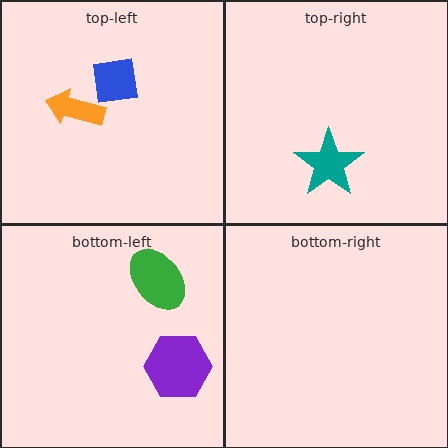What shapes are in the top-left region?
The blue square, the orange arrow.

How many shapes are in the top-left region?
2.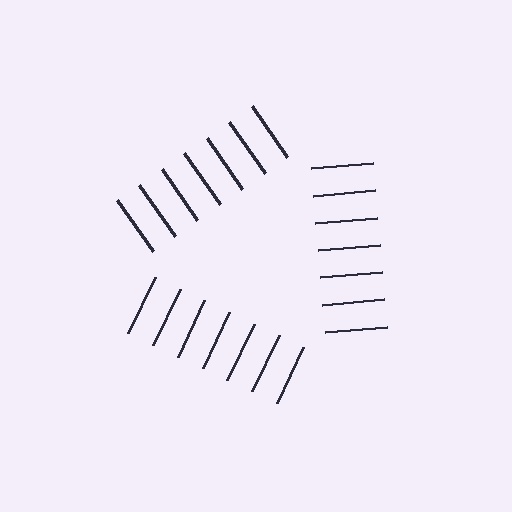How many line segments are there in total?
21 — 7 along each of the 3 edges.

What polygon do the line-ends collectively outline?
An illusory triangle — the line segments terminate on its edges but no continuous stroke is drawn.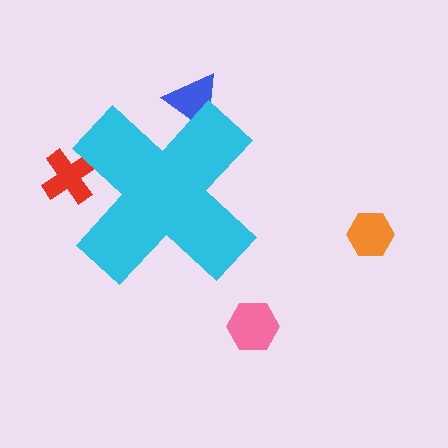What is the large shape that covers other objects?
A cyan cross.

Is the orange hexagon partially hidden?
No, the orange hexagon is fully visible.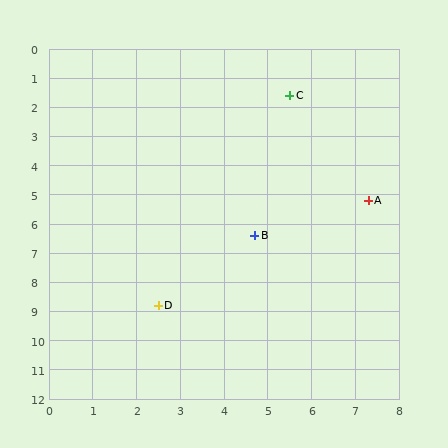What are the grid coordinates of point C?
Point C is at approximately (5.5, 1.6).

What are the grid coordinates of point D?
Point D is at approximately (2.5, 8.8).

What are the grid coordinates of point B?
Point B is at approximately (4.7, 6.4).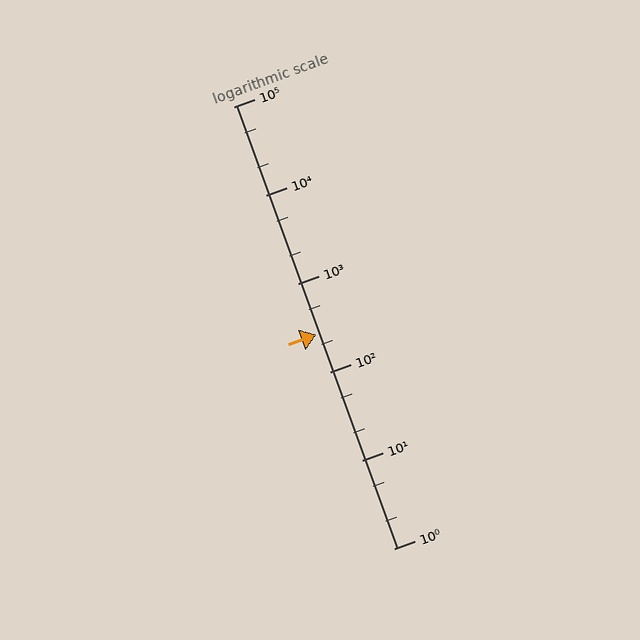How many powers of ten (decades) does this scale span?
The scale spans 5 decades, from 1 to 100000.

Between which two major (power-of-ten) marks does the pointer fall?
The pointer is between 100 and 1000.